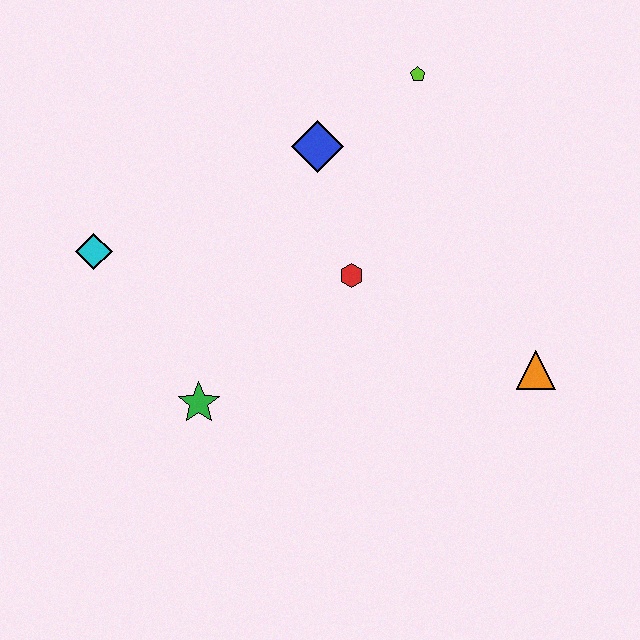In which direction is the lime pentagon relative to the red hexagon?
The lime pentagon is above the red hexagon.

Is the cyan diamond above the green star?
Yes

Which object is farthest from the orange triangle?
The cyan diamond is farthest from the orange triangle.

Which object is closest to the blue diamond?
The lime pentagon is closest to the blue diamond.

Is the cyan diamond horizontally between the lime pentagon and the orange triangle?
No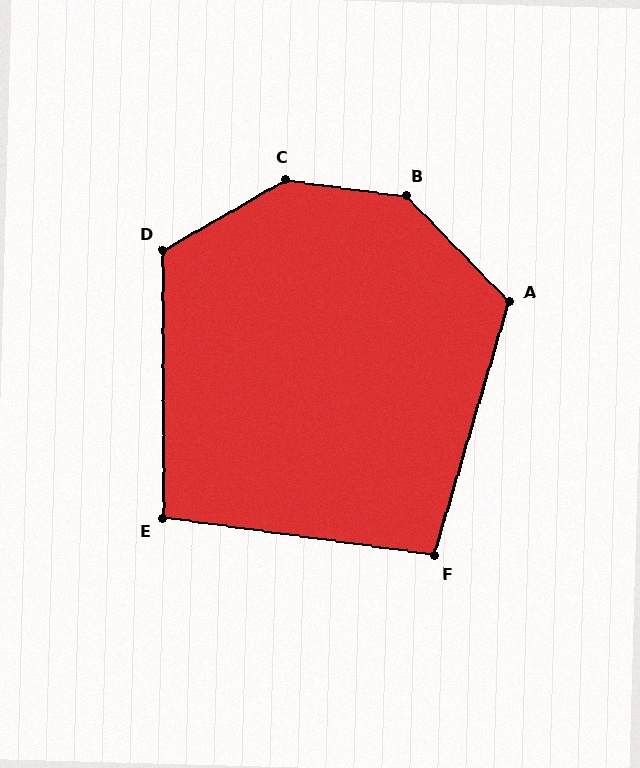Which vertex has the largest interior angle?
C, at approximately 143 degrees.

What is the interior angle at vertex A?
Approximately 119 degrees (obtuse).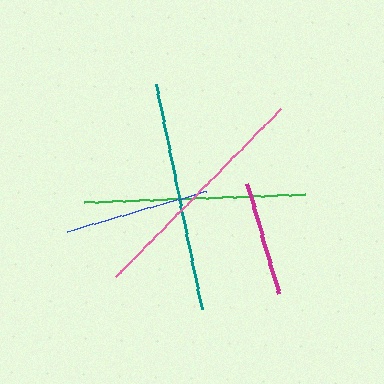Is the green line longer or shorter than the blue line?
The green line is longer than the blue line.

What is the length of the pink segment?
The pink segment is approximately 235 pixels long.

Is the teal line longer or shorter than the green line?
The teal line is longer than the green line.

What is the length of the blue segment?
The blue segment is approximately 144 pixels long.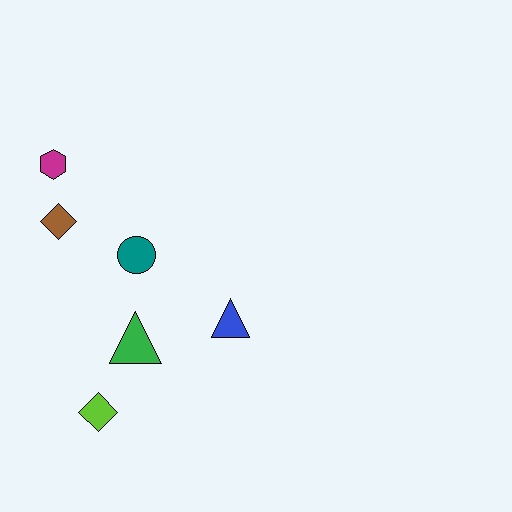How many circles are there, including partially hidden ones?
There is 1 circle.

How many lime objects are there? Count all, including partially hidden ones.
There is 1 lime object.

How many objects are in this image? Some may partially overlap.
There are 6 objects.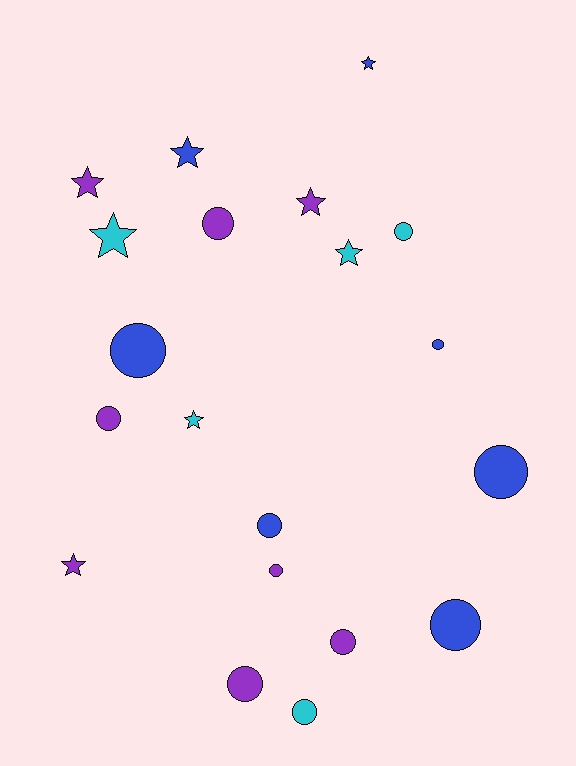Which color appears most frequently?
Purple, with 8 objects.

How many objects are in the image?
There are 20 objects.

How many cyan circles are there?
There are 2 cyan circles.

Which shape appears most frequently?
Circle, with 12 objects.